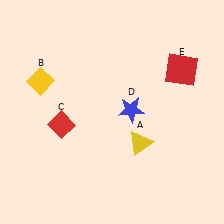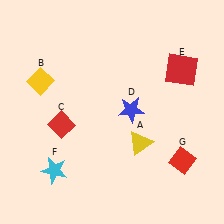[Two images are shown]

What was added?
A cyan star (F), a red diamond (G) were added in Image 2.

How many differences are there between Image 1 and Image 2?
There are 2 differences between the two images.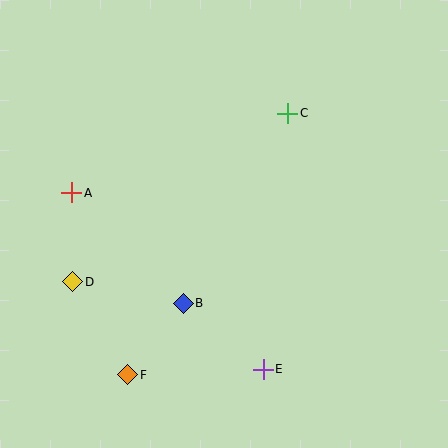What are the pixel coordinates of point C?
Point C is at (288, 113).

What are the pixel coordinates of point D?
Point D is at (73, 282).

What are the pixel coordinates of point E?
Point E is at (263, 369).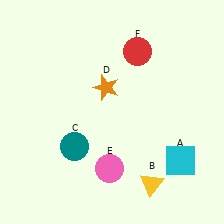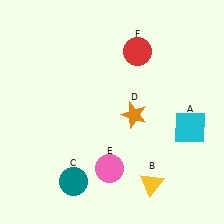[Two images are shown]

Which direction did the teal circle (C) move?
The teal circle (C) moved down.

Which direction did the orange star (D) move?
The orange star (D) moved right.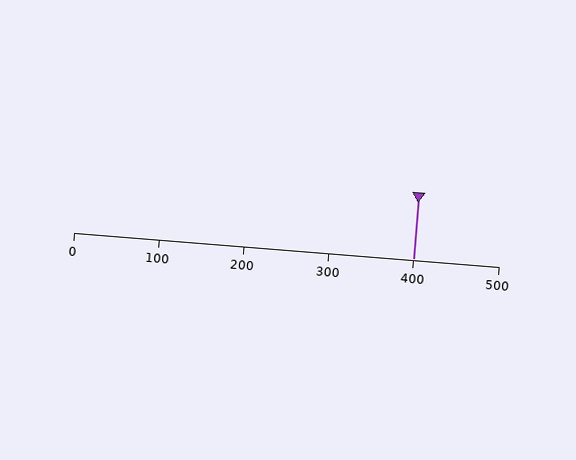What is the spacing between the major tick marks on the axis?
The major ticks are spaced 100 apart.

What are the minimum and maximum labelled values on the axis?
The axis runs from 0 to 500.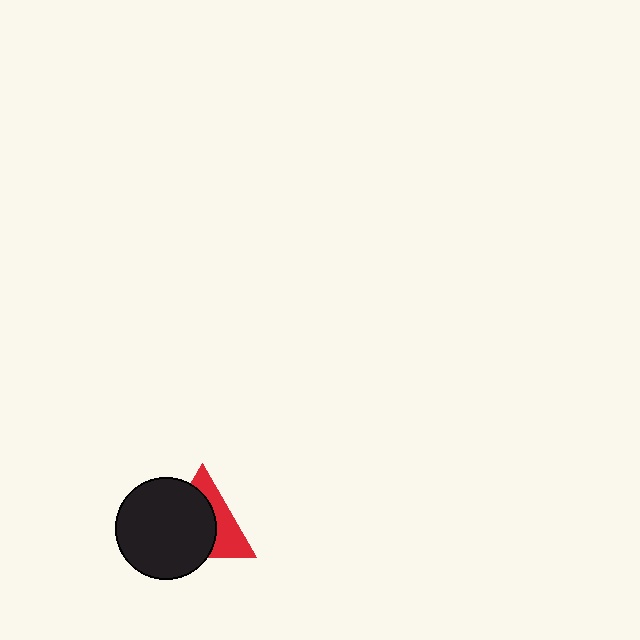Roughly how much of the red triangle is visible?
A small part of it is visible (roughly 40%).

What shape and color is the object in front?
The object in front is a black circle.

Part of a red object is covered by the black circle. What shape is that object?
It is a triangle.